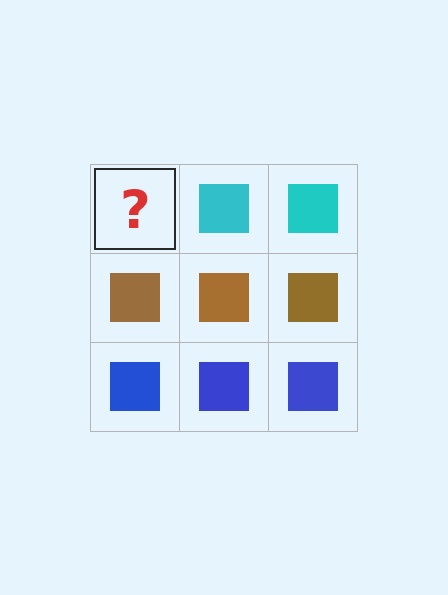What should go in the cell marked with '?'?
The missing cell should contain a cyan square.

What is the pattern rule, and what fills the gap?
The rule is that each row has a consistent color. The gap should be filled with a cyan square.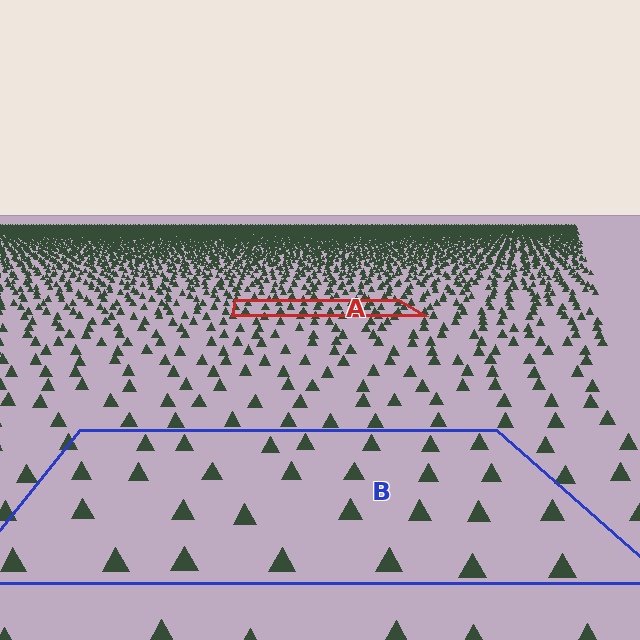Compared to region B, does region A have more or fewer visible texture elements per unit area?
Region A has more texture elements per unit area — they are packed more densely because it is farther away.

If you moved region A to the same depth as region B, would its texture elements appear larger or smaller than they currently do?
They would appear larger. At a closer depth, the same texture elements are projected at a bigger on-screen size.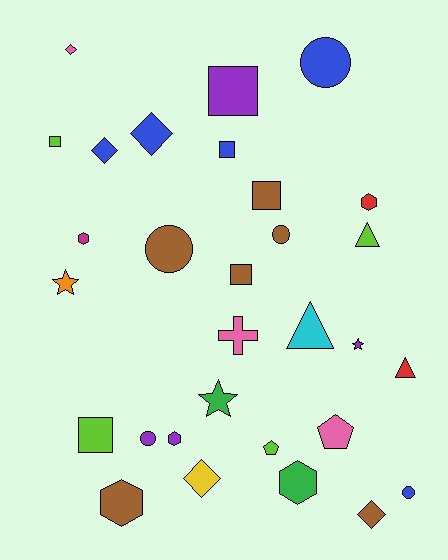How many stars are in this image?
There are 3 stars.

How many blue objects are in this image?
There are 5 blue objects.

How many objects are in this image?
There are 30 objects.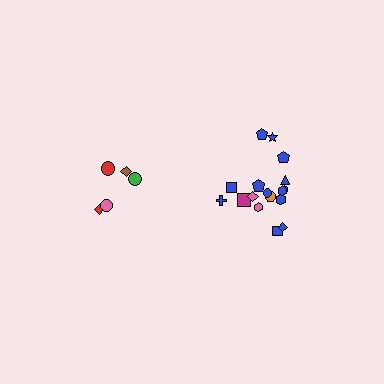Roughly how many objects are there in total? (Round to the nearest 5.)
Roughly 25 objects in total.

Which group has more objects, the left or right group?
The right group.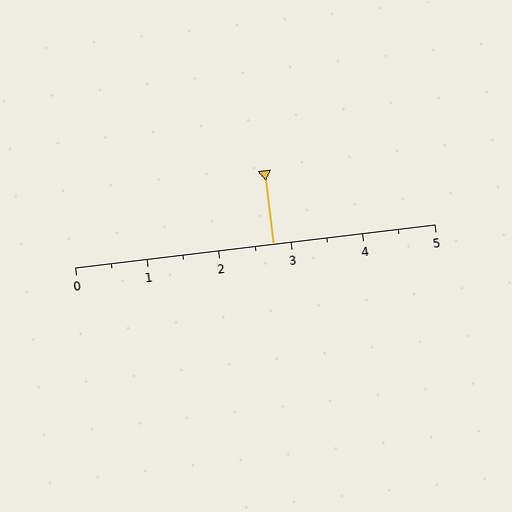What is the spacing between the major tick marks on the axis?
The major ticks are spaced 1 apart.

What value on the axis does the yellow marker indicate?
The marker indicates approximately 2.8.